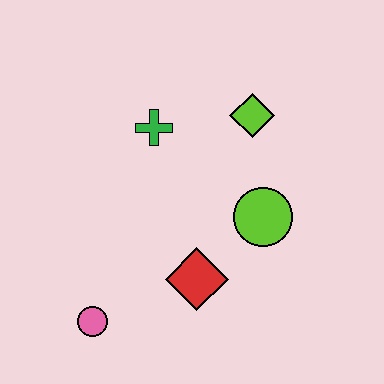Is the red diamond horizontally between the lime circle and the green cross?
Yes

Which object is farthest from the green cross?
The pink circle is farthest from the green cross.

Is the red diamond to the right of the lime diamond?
No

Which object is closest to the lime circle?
The red diamond is closest to the lime circle.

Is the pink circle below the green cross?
Yes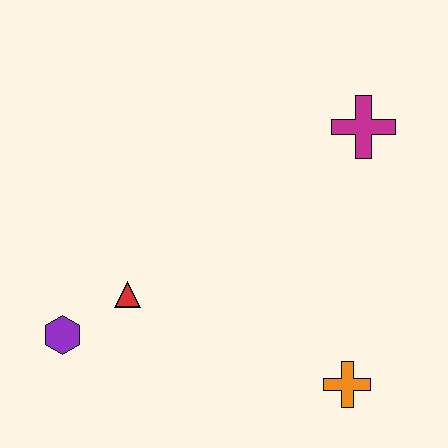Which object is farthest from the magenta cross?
The purple hexagon is farthest from the magenta cross.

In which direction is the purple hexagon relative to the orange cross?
The purple hexagon is to the left of the orange cross.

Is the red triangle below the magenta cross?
Yes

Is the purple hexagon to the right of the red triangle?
No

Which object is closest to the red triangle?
The purple hexagon is closest to the red triangle.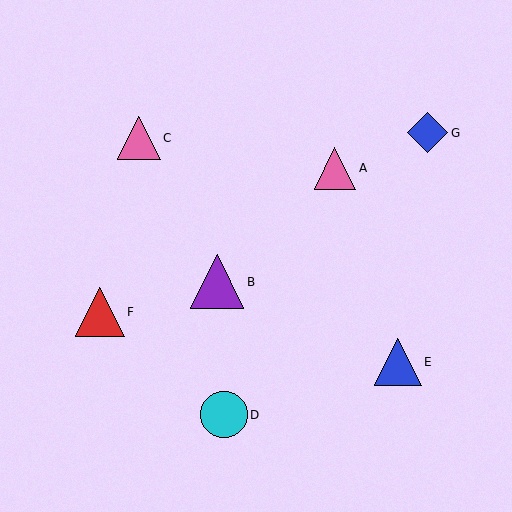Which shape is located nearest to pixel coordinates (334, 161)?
The pink triangle (labeled A) at (335, 168) is nearest to that location.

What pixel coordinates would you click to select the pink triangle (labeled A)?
Click at (335, 168) to select the pink triangle A.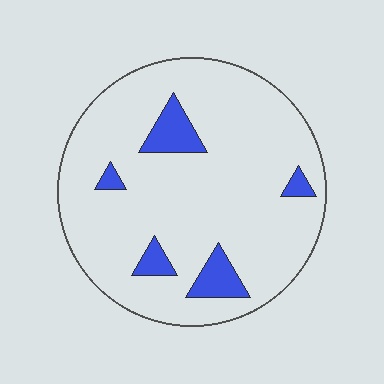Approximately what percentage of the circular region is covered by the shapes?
Approximately 10%.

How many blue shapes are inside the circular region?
5.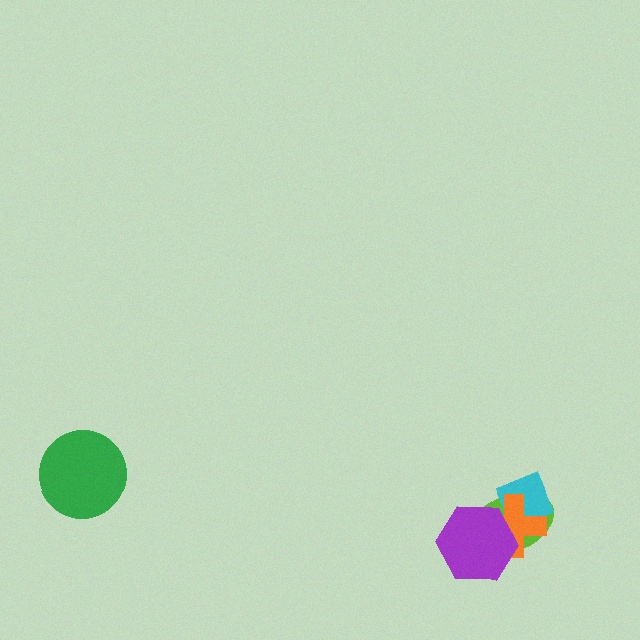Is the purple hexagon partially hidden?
No, no other shape covers it.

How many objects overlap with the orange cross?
3 objects overlap with the orange cross.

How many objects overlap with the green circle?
0 objects overlap with the green circle.